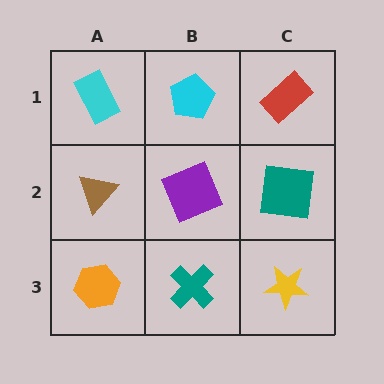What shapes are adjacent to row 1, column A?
A brown triangle (row 2, column A), a cyan pentagon (row 1, column B).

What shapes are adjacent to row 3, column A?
A brown triangle (row 2, column A), a teal cross (row 3, column B).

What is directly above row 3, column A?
A brown triangle.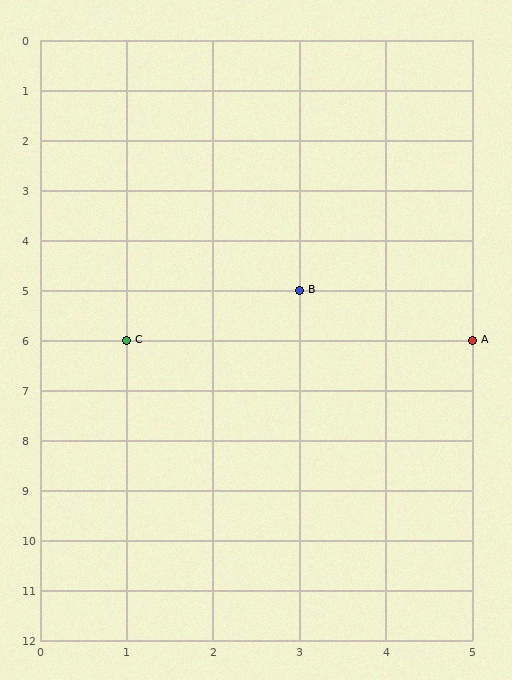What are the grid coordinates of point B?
Point B is at grid coordinates (3, 5).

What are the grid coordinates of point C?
Point C is at grid coordinates (1, 6).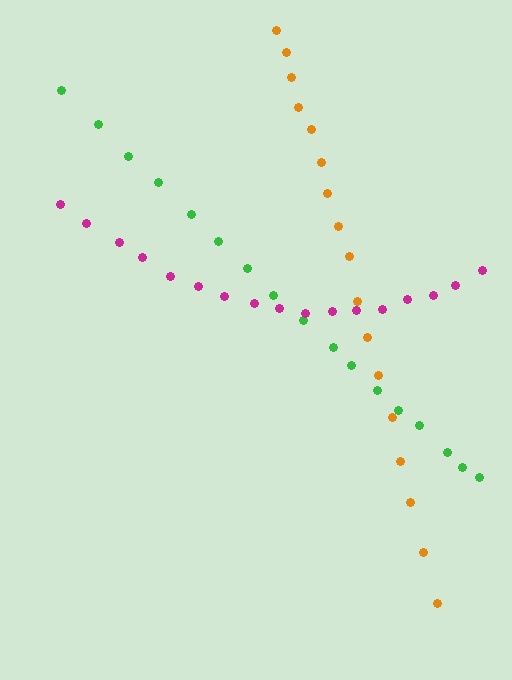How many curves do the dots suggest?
There are 3 distinct paths.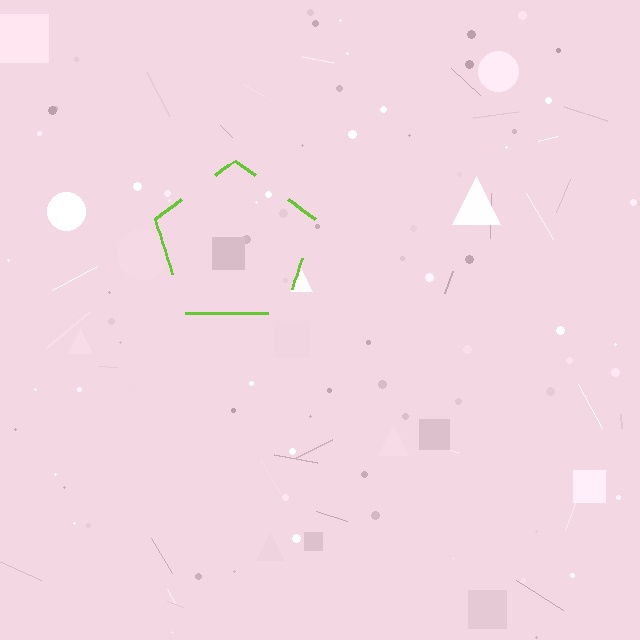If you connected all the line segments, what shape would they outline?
They would outline a pentagon.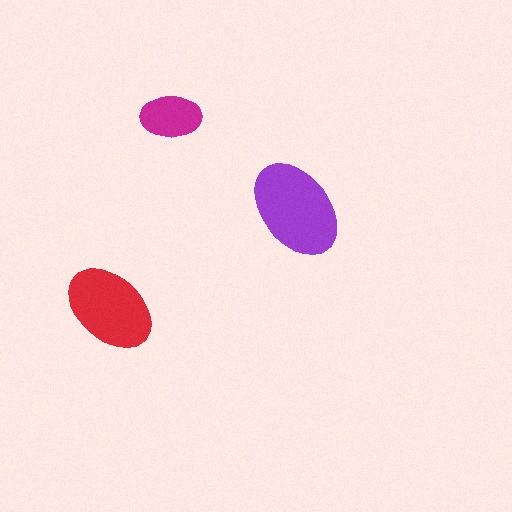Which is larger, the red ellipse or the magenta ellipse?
The red one.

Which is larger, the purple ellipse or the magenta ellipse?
The purple one.